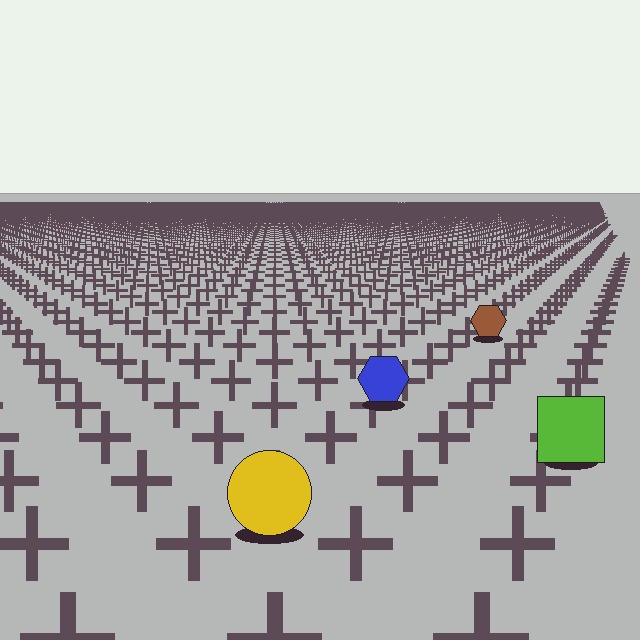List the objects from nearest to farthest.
From nearest to farthest: the yellow circle, the lime square, the blue hexagon, the brown hexagon.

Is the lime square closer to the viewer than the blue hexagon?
Yes. The lime square is closer — you can tell from the texture gradient: the ground texture is coarser near it.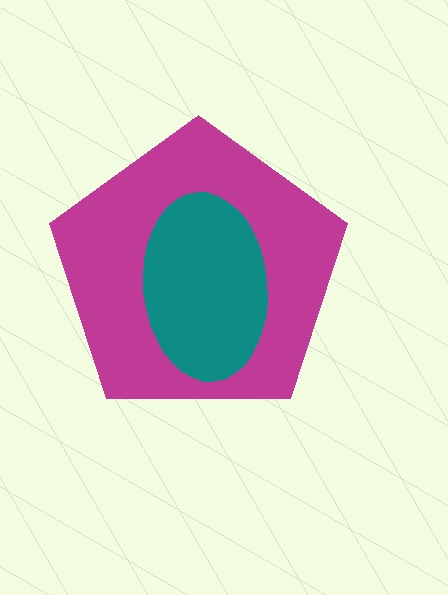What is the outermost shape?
The magenta pentagon.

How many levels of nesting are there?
2.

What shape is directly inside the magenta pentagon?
The teal ellipse.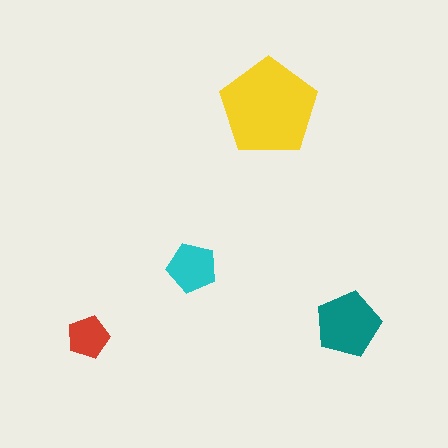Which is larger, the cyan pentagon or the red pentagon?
The cyan one.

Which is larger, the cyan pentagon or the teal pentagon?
The teal one.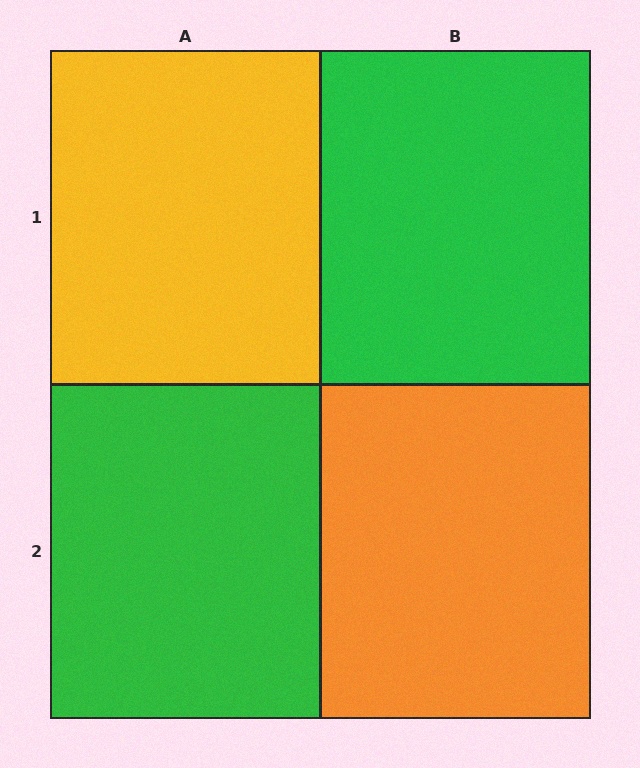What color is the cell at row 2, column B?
Orange.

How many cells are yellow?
1 cell is yellow.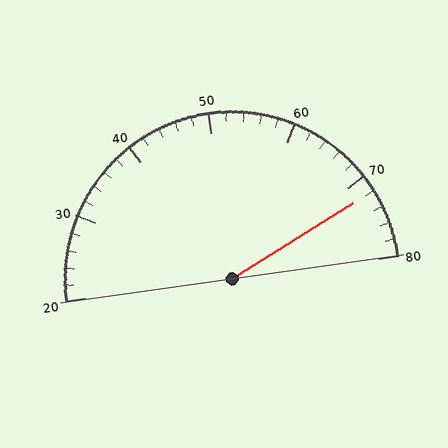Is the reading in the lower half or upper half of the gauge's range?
The reading is in the upper half of the range (20 to 80).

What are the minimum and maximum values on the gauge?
The gauge ranges from 20 to 80.